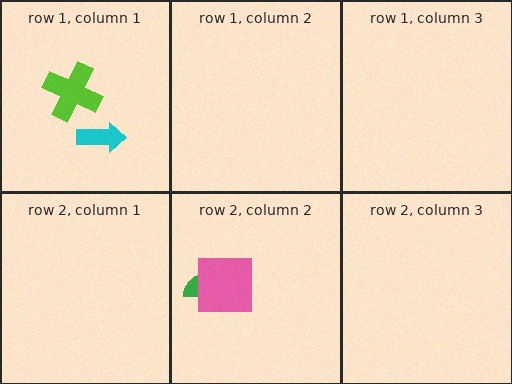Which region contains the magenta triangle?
The row 2, column 2 region.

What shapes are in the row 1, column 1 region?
The cyan arrow, the lime cross.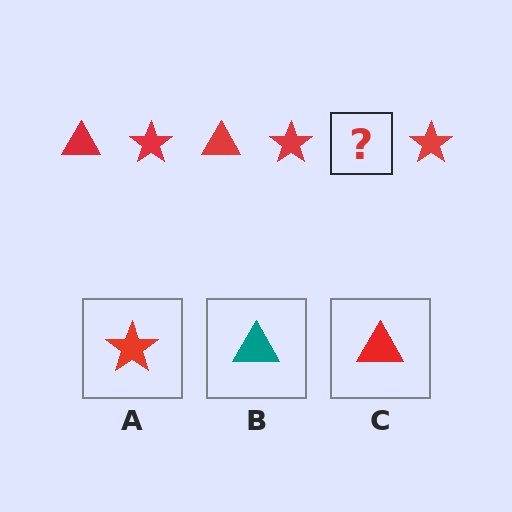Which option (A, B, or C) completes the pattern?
C.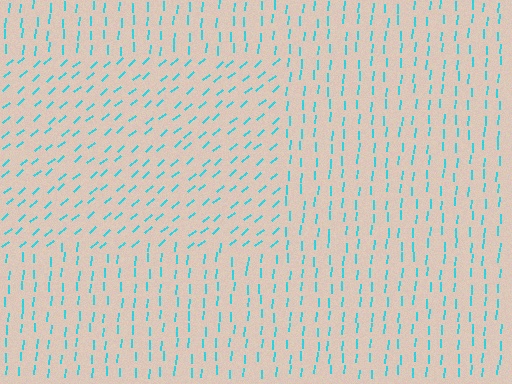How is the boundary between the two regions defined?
The boundary is defined purely by a change in line orientation (approximately 45 degrees difference). All lines are the same color and thickness.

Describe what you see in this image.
The image is filled with small cyan line segments. A rectangle region in the image has lines oriented differently from the surrounding lines, creating a visible texture boundary.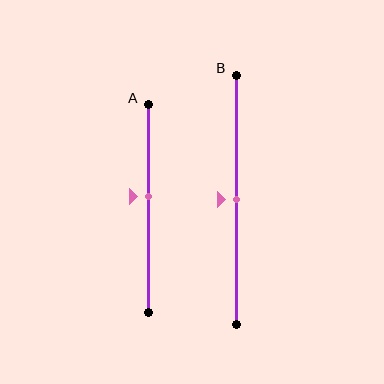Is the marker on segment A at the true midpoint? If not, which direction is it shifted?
No, the marker on segment A is shifted upward by about 6% of the segment length.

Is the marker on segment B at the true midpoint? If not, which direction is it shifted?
Yes, the marker on segment B is at the true midpoint.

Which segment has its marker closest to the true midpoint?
Segment B has its marker closest to the true midpoint.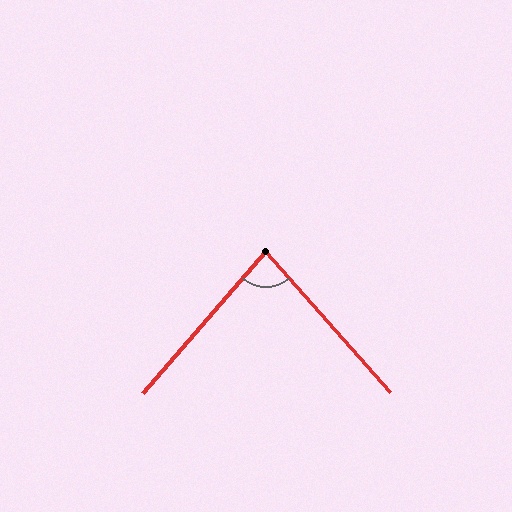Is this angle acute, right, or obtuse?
It is acute.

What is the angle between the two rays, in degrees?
Approximately 83 degrees.